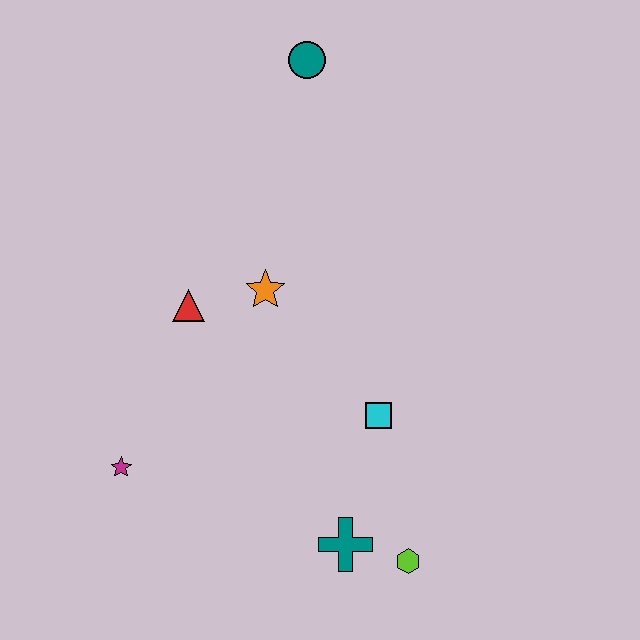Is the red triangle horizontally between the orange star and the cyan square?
No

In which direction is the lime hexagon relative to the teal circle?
The lime hexagon is below the teal circle.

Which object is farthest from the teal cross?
The teal circle is farthest from the teal cross.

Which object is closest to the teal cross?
The lime hexagon is closest to the teal cross.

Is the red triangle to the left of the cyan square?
Yes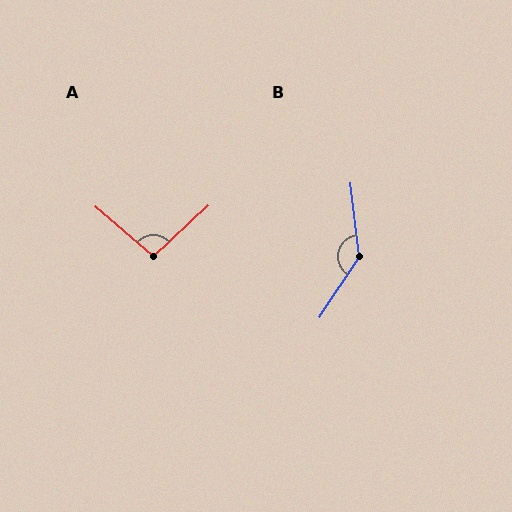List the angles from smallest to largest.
A (96°), B (140°).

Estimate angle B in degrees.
Approximately 140 degrees.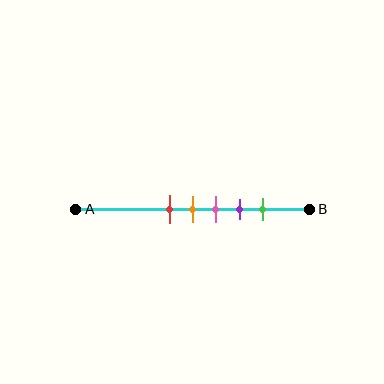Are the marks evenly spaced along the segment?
Yes, the marks are approximately evenly spaced.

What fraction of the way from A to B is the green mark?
The green mark is approximately 80% (0.8) of the way from A to B.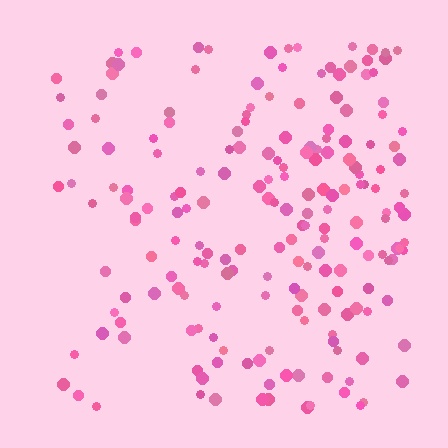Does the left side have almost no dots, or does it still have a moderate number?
Still a moderate number, just noticeably fewer than the right.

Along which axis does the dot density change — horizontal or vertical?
Horizontal.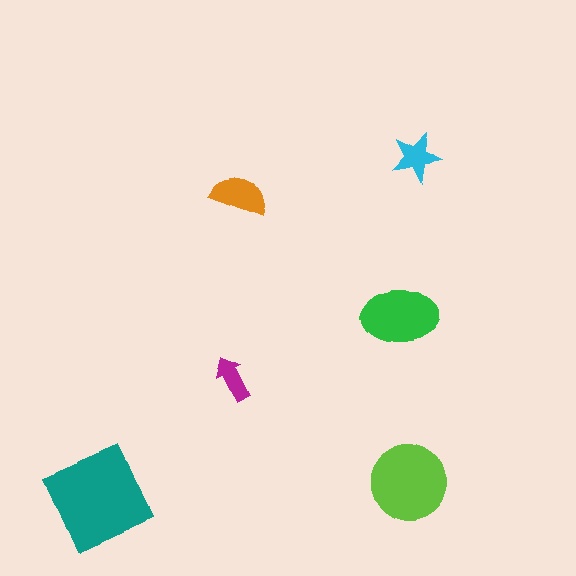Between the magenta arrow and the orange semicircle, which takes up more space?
The orange semicircle.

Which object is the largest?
The teal diamond.